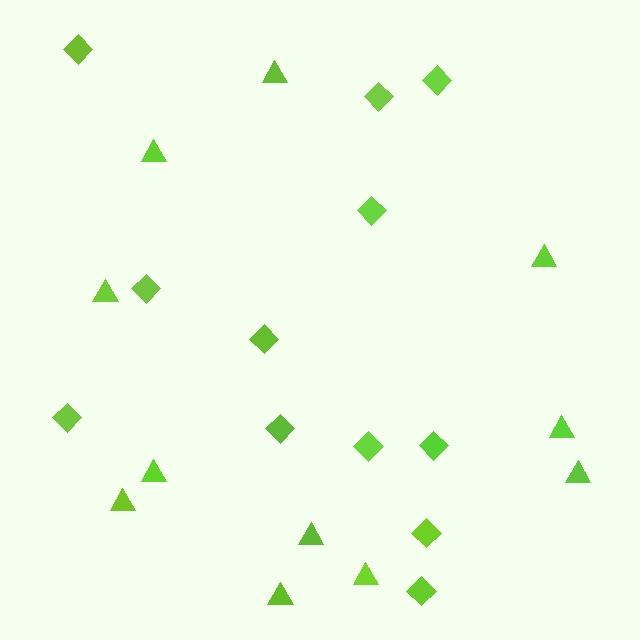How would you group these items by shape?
There are 2 groups: one group of diamonds (12) and one group of triangles (11).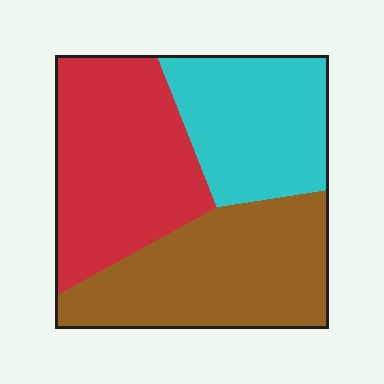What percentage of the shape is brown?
Brown takes up about three eighths (3/8) of the shape.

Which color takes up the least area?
Cyan, at roughly 30%.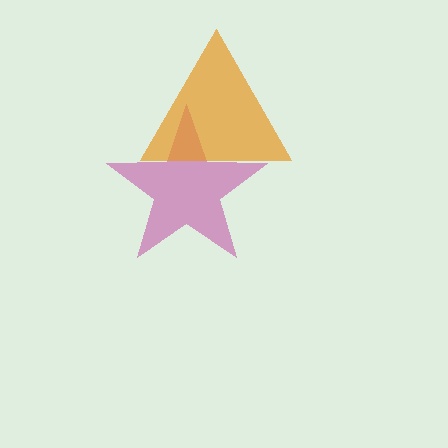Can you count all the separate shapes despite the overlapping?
Yes, there are 2 separate shapes.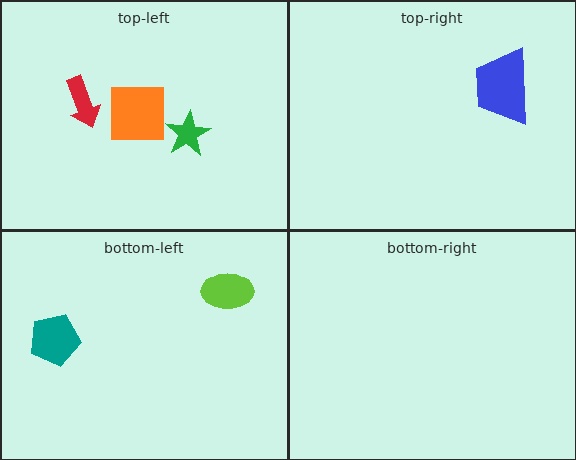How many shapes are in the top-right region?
1.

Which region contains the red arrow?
The top-left region.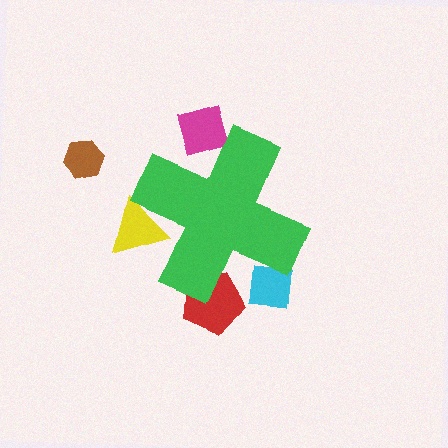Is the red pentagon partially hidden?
Yes, the red pentagon is partially hidden behind the green cross.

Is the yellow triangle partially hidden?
Yes, the yellow triangle is partially hidden behind the green cross.